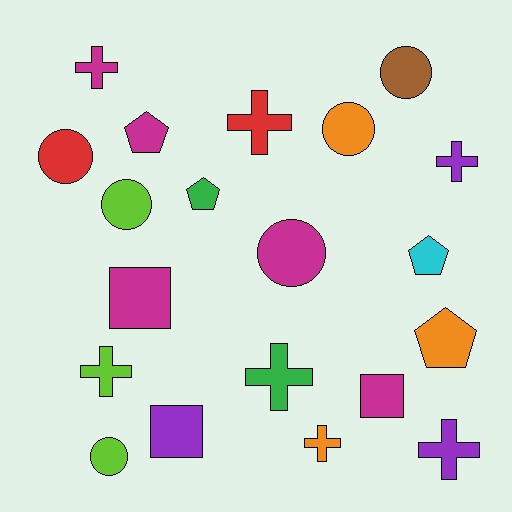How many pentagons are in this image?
There are 4 pentagons.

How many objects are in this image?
There are 20 objects.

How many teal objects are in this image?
There are no teal objects.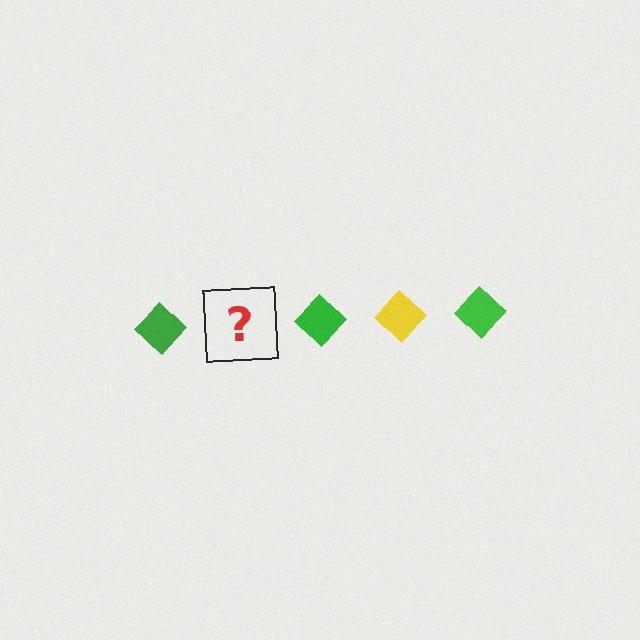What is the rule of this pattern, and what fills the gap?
The rule is that the pattern cycles through green, yellow diamonds. The gap should be filled with a yellow diamond.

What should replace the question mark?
The question mark should be replaced with a yellow diamond.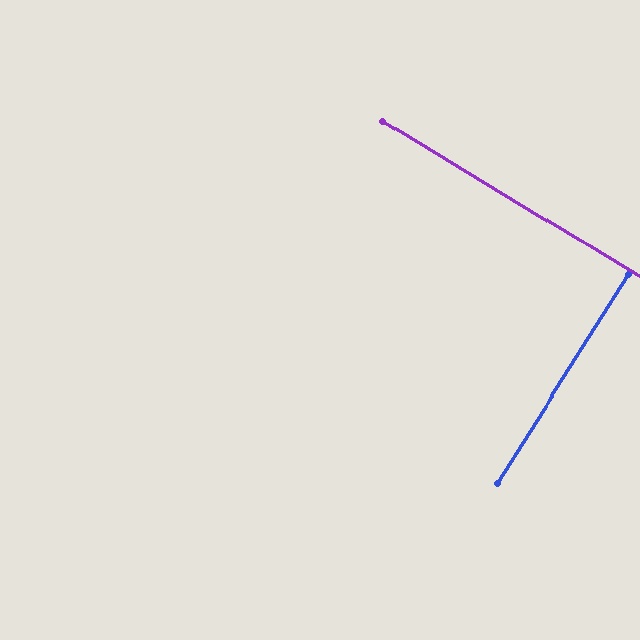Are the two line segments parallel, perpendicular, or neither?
Perpendicular — they meet at approximately 89°.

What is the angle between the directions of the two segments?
Approximately 89 degrees.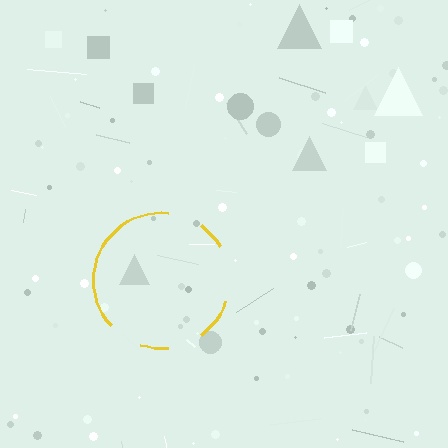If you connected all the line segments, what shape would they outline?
They would outline a circle.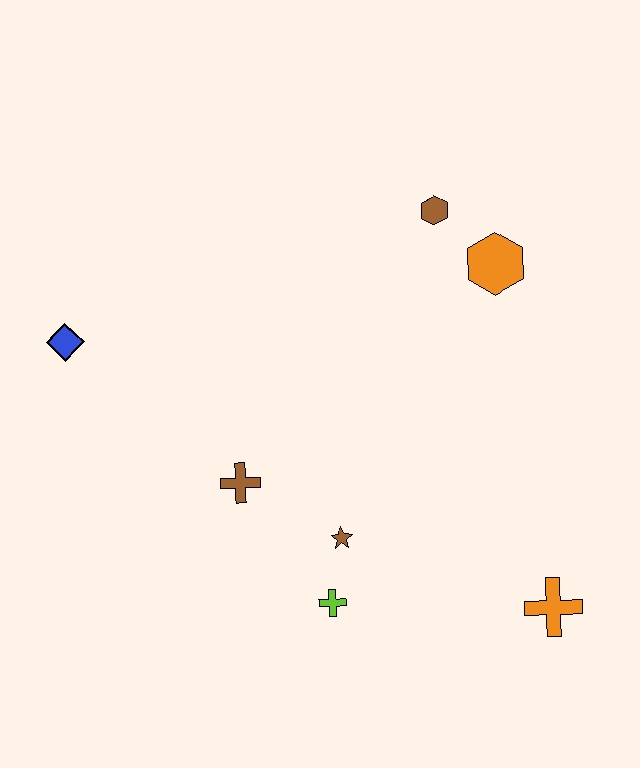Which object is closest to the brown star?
The lime cross is closest to the brown star.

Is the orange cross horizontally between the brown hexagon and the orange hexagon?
No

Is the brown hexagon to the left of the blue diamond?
No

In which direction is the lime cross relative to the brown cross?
The lime cross is below the brown cross.